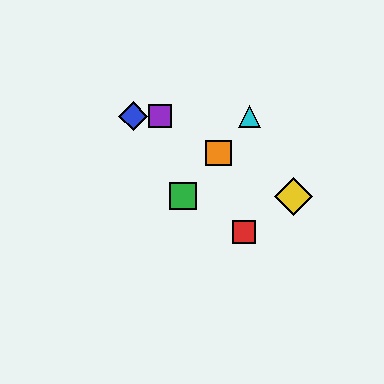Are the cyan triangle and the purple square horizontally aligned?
Yes, both are at y≈116.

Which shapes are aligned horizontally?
The blue diamond, the purple square, the cyan triangle are aligned horizontally.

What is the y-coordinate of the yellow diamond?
The yellow diamond is at y≈196.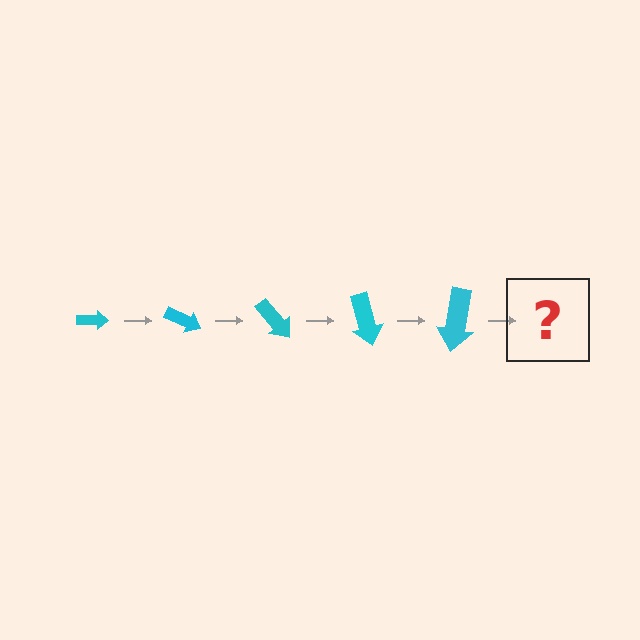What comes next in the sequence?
The next element should be an arrow, larger than the previous one and rotated 125 degrees from the start.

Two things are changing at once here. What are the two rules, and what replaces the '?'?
The two rules are that the arrow grows larger each step and it rotates 25 degrees each step. The '?' should be an arrow, larger than the previous one and rotated 125 degrees from the start.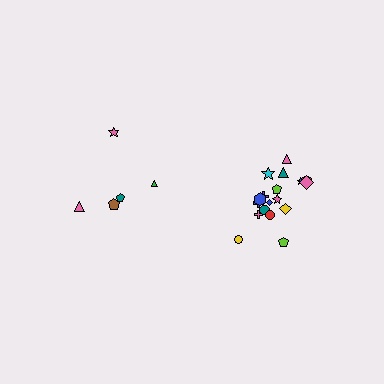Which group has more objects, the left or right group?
The right group.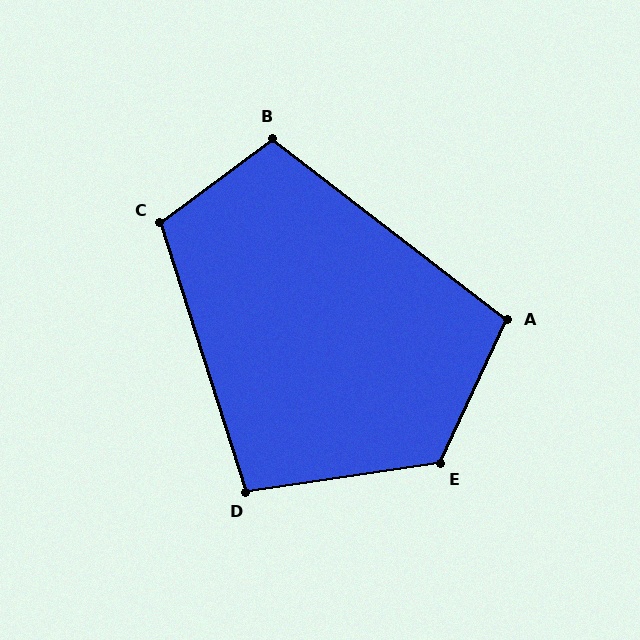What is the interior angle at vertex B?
Approximately 106 degrees (obtuse).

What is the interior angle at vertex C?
Approximately 109 degrees (obtuse).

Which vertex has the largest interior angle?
E, at approximately 123 degrees.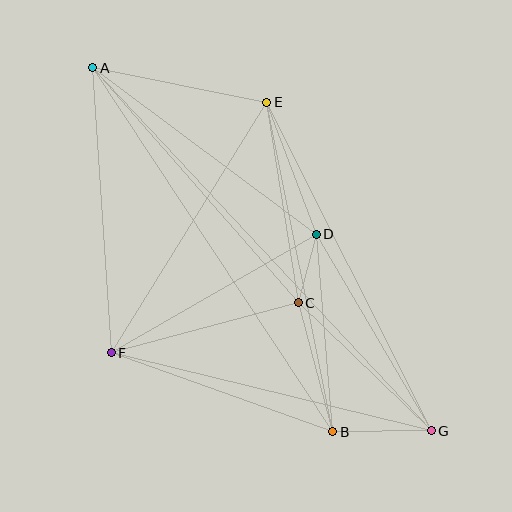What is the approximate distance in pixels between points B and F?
The distance between B and F is approximately 236 pixels.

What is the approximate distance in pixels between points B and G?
The distance between B and G is approximately 98 pixels.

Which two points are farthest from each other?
Points A and G are farthest from each other.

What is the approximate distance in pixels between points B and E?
The distance between B and E is approximately 336 pixels.